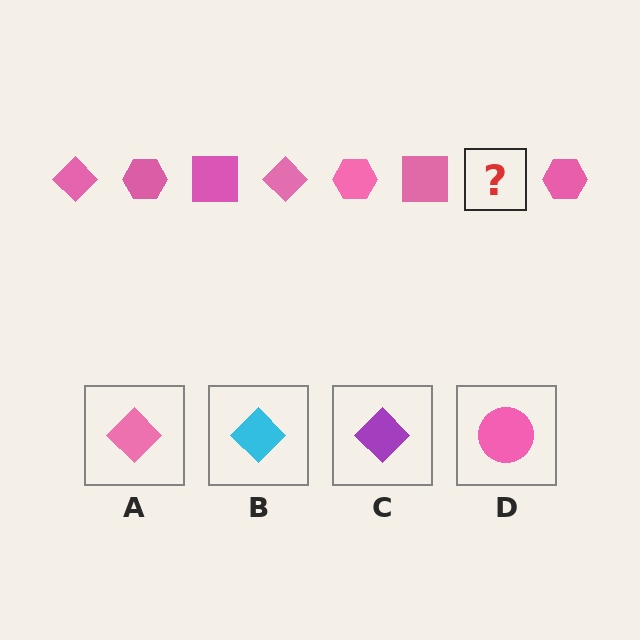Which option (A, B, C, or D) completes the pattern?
A.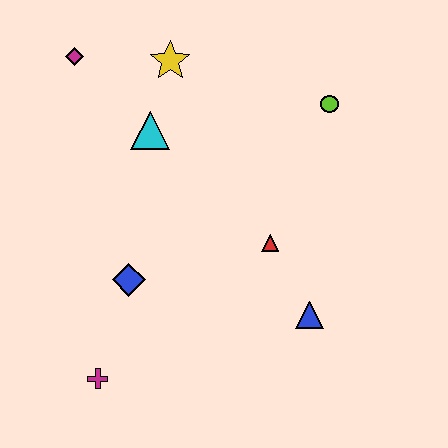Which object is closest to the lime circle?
The red triangle is closest to the lime circle.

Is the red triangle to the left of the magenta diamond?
No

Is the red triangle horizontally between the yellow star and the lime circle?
Yes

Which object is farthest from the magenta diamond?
The blue triangle is farthest from the magenta diamond.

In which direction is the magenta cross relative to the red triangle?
The magenta cross is to the left of the red triangle.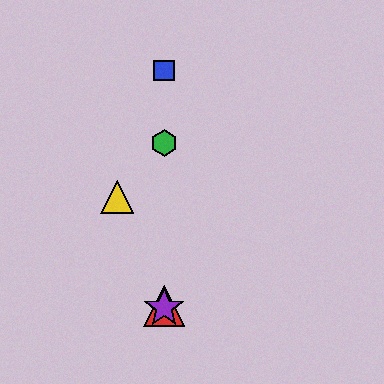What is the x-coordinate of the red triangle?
The red triangle is at x≈164.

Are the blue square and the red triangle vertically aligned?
Yes, both are at x≈164.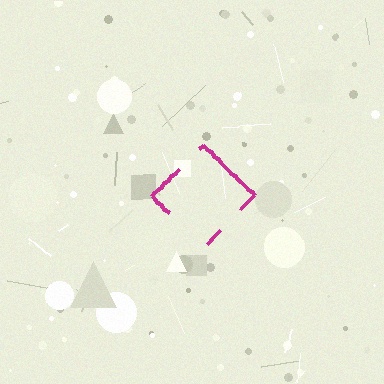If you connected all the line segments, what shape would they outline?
They would outline a diamond.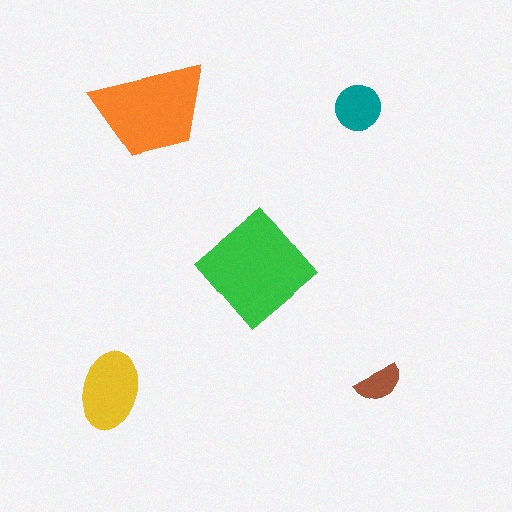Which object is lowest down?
The yellow ellipse is bottommost.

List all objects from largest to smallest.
The green diamond, the orange trapezoid, the yellow ellipse, the teal circle, the brown semicircle.